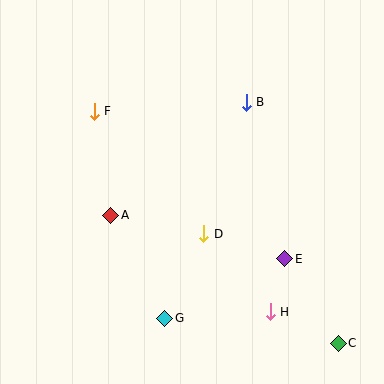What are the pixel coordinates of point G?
Point G is at (165, 318).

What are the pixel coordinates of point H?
Point H is at (270, 312).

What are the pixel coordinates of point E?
Point E is at (285, 259).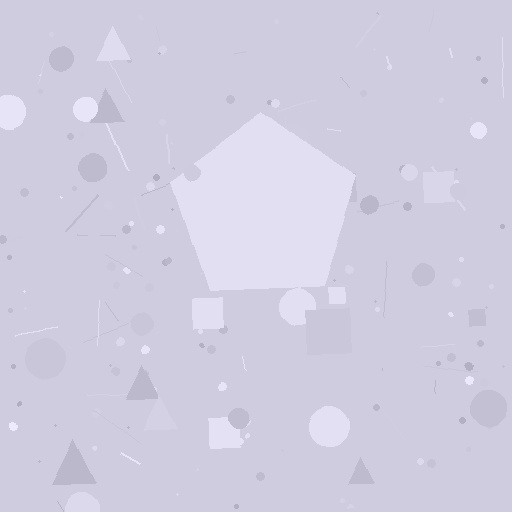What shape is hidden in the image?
A pentagon is hidden in the image.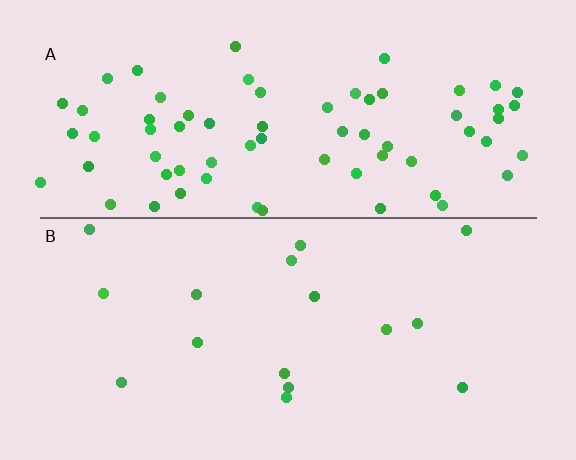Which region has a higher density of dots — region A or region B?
A (the top).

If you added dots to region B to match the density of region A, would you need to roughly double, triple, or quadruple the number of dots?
Approximately quadruple.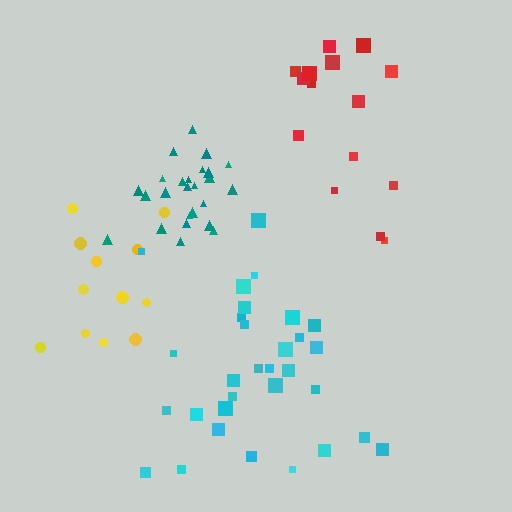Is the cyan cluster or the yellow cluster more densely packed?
Cyan.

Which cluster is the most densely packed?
Teal.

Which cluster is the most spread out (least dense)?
Yellow.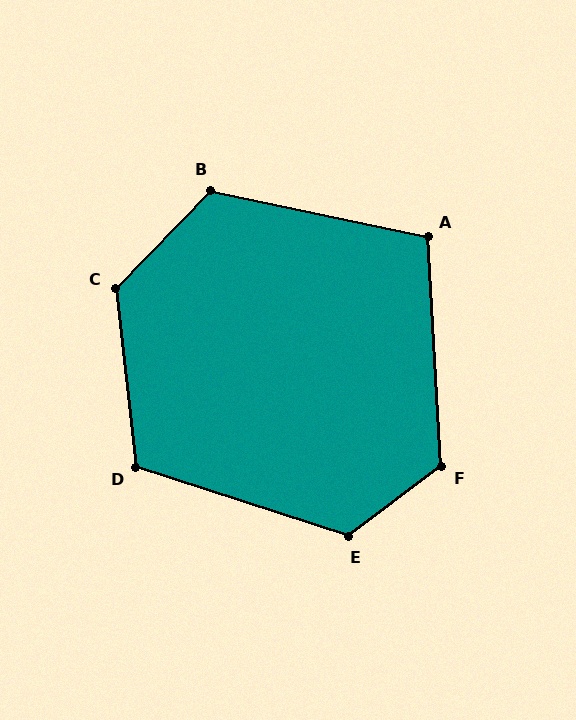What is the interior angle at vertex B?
Approximately 122 degrees (obtuse).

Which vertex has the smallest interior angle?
A, at approximately 105 degrees.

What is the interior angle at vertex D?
Approximately 114 degrees (obtuse).